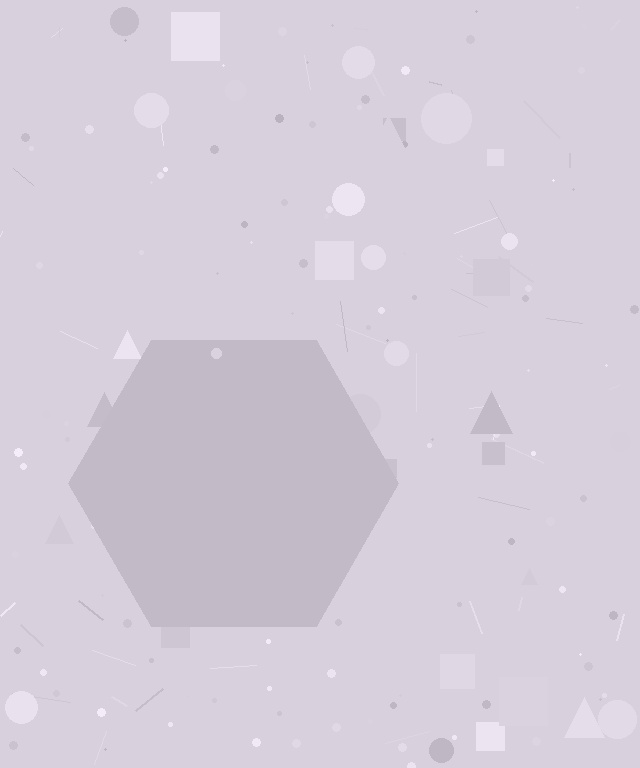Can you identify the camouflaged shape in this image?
The camouflaged shape is a hexagon.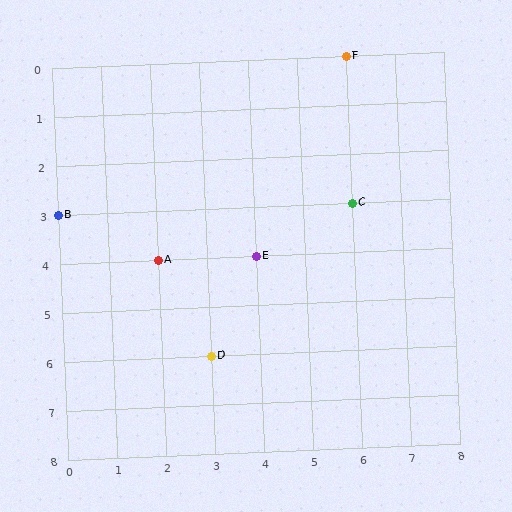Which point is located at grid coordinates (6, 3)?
Point C is at (6, 3).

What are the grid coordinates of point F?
Point F is at grid coordinates (6, 0).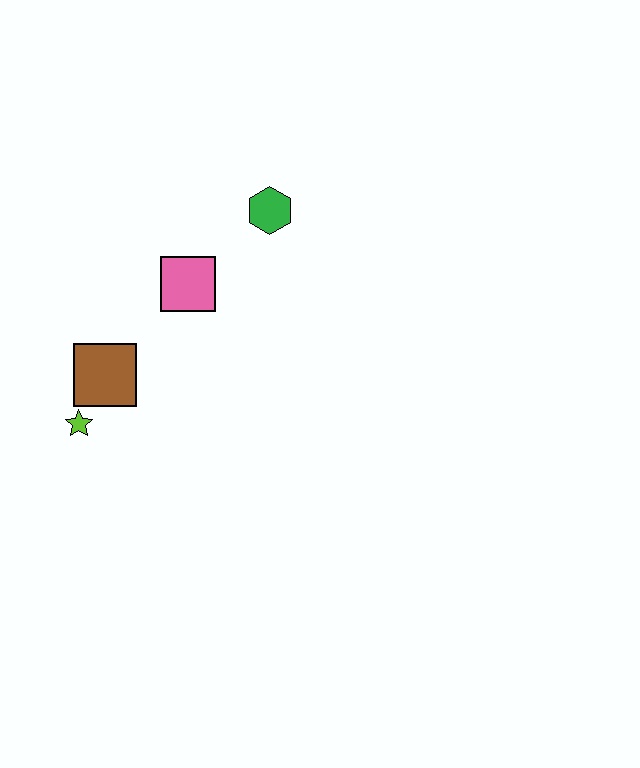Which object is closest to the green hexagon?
The pink square is closest to the green hexagon.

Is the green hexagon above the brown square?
Yes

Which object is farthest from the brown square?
The green hexagon is farthest from the brown square.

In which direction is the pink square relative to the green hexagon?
The pink square is to the left of the green hexagon.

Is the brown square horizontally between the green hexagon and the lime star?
Yes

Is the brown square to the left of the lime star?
No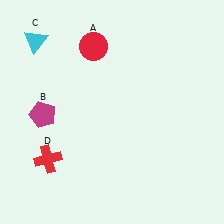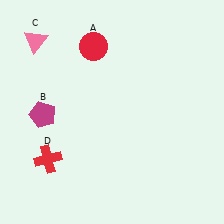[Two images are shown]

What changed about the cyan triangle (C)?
In Image 1, C is cyan. In Image 2, it changed to pink.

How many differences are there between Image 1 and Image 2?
There is 1 difference between the two images.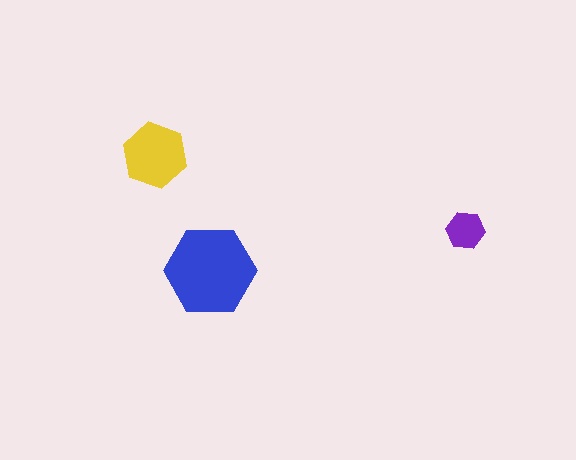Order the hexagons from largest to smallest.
the blue one, the yellow one, the purple one.